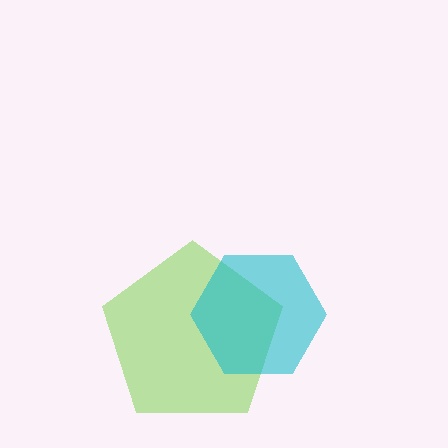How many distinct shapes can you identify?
There are 2 distinct shapes: a lime pentagon, a cyan hexagon.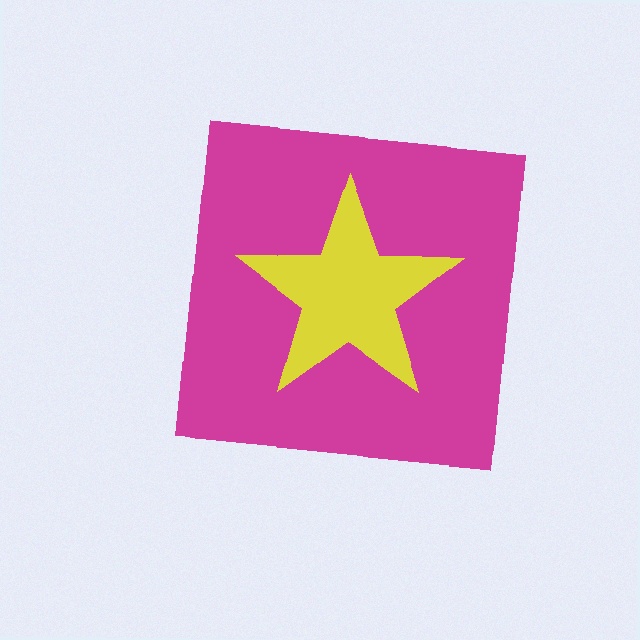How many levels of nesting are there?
2.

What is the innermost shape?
The yellow star.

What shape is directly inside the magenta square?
The yellow star.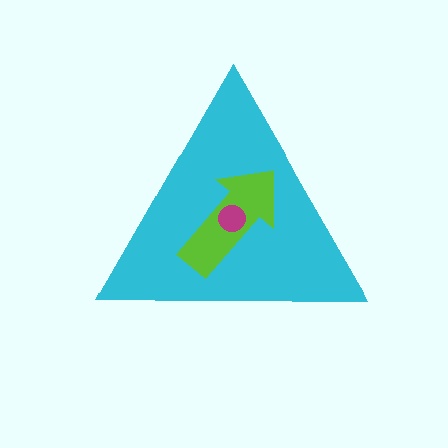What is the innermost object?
The magenta circle.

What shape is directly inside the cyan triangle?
The lime arrow.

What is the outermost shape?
The cyan triangle.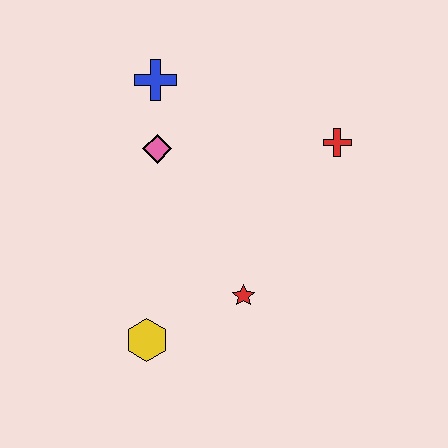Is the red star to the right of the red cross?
No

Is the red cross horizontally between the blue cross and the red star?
No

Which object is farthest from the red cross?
The yellow hexagon is farthest from the red cross.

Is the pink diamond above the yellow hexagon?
Yes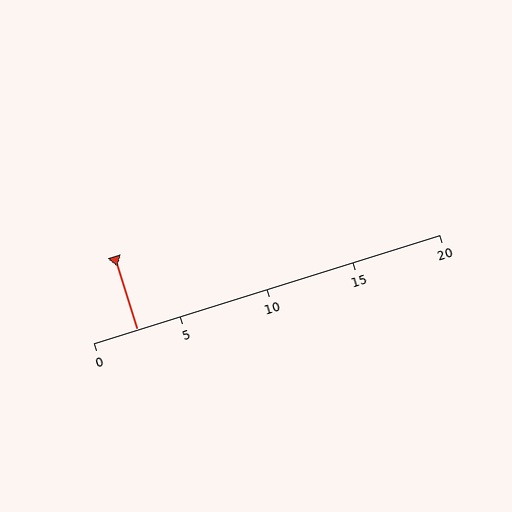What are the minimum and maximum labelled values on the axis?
The axis runs from 0 to 20.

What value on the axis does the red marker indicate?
The marker indicates approximately 2.5.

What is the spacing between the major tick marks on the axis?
The major ticks are spaced 5 apart.